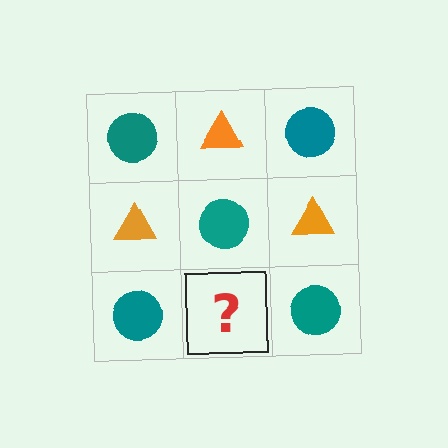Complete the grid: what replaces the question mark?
The question mark should be replaced with an orange triangle.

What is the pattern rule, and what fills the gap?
The rule is that it alternates teal circle and orange triangle in a checkerboard pattern. The gap should be filled with an orange triangle.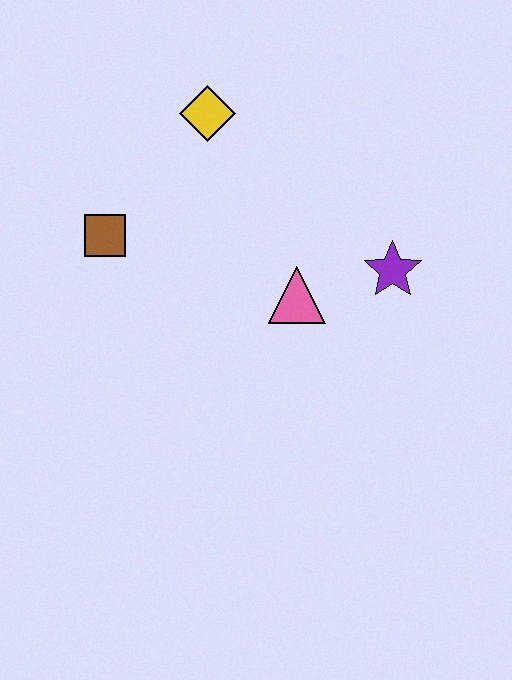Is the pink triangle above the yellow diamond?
No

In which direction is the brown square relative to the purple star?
The brown square is to the left of the purple star.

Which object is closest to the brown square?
The yellow diamond is closest to the brown square.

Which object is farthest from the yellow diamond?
The purple star is farthest from the yellow diamond.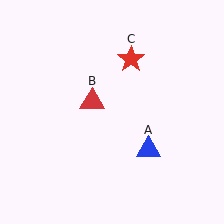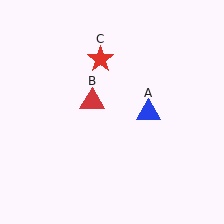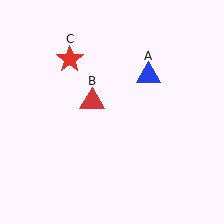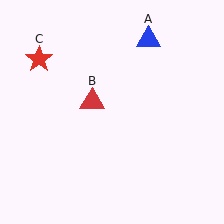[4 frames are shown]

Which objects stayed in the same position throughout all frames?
Red triangle (object B) remained stationary.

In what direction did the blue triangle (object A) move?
The blue triangle (object A) moved up.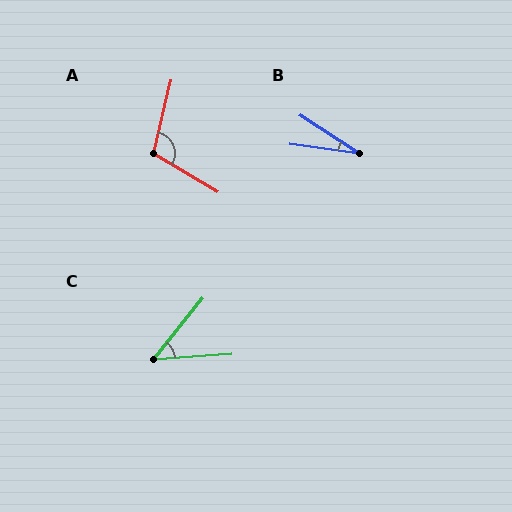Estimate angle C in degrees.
Approximately 47 degrees.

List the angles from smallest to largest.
B (25°), C (47°), A (107°).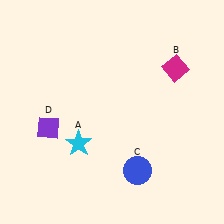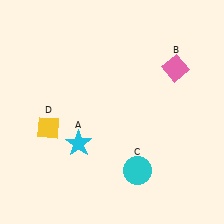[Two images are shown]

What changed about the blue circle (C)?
In Image 1, C is blue. In Image 2, it changed to cyan.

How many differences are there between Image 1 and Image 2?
There are 3 differences between the two images.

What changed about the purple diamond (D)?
In Image 1, D is purple. In Image 2, it changed to yellow.